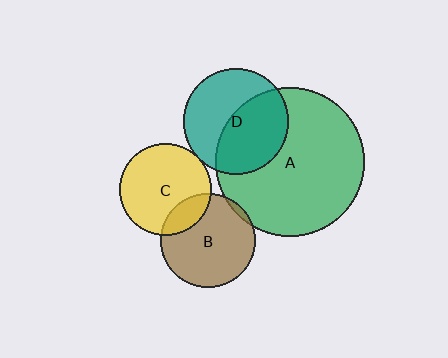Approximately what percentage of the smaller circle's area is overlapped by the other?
Approximately 20%.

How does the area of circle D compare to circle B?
Approximately 1.2 times.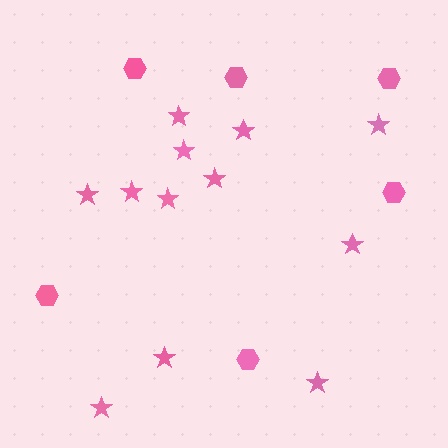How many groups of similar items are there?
There are 2 groups: one group of stars (12) and one group of hexagons (6).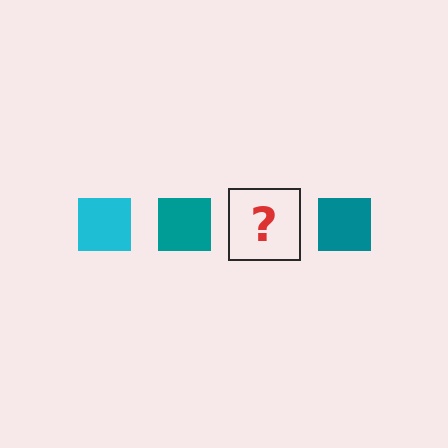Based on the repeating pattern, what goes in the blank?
The blank should be a cyan square.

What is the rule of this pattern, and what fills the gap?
The rule is that the pattern cycles through cyan, teal squares. The gap should be filled with a cyan square.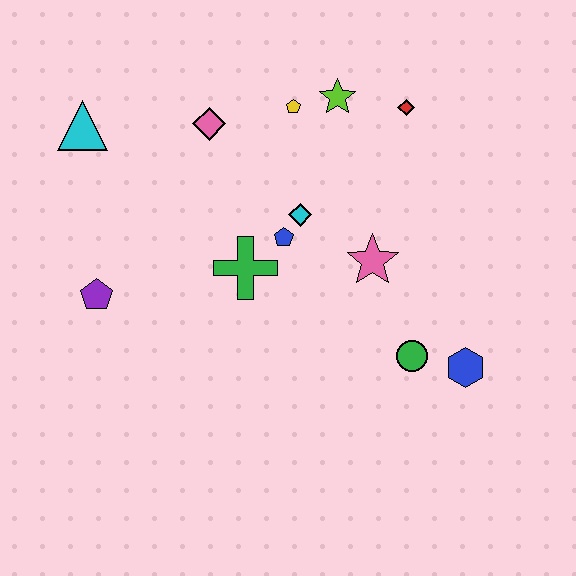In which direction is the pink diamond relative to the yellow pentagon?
The pink diamond is to the left of the yellow pentagon.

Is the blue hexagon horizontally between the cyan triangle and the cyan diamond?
No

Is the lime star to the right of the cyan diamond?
Yes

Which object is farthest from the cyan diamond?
The cyan triangle is farthest from the cyan diamond.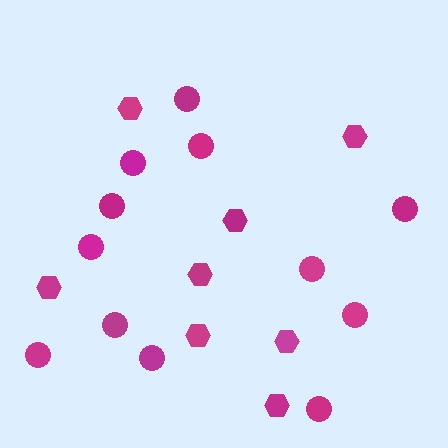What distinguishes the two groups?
There are 2 groups: one group of hexagons (8) and one group of circles (12).